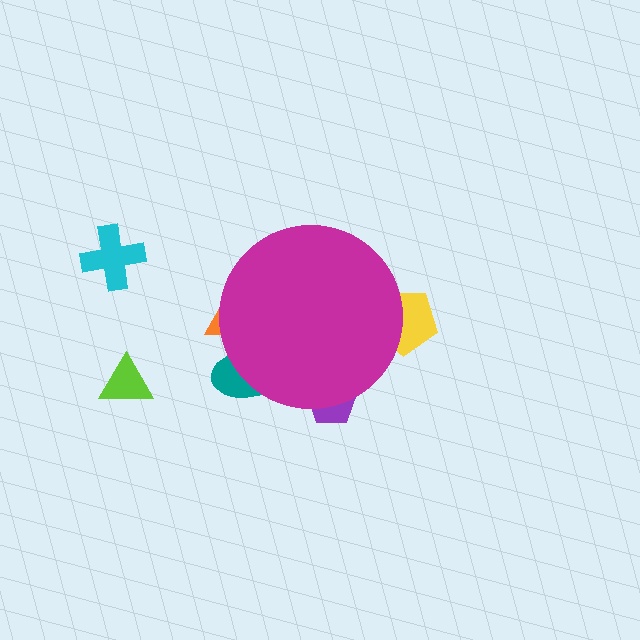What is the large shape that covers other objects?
A magenta circle.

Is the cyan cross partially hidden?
No, the cyan cross is fully visible.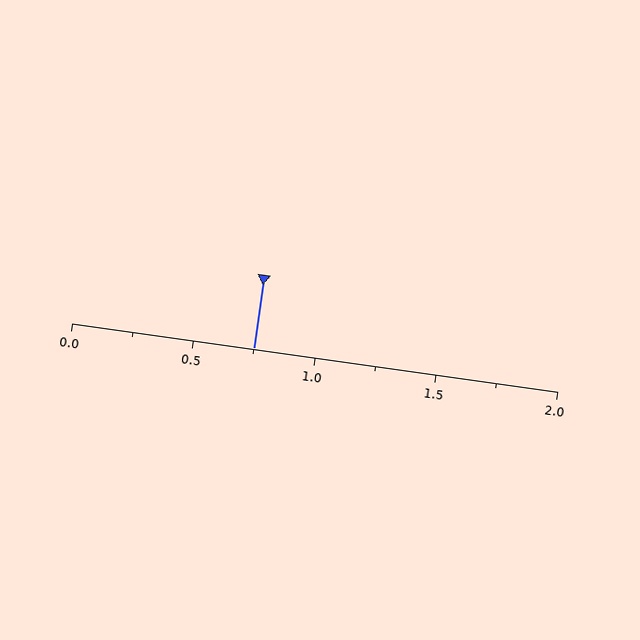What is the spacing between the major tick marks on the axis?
The major ticks are spaced 0.5 apart.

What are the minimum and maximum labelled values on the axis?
The axis runs from 0.0 to 2.0.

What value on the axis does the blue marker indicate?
The marker indicates approximately 0.75.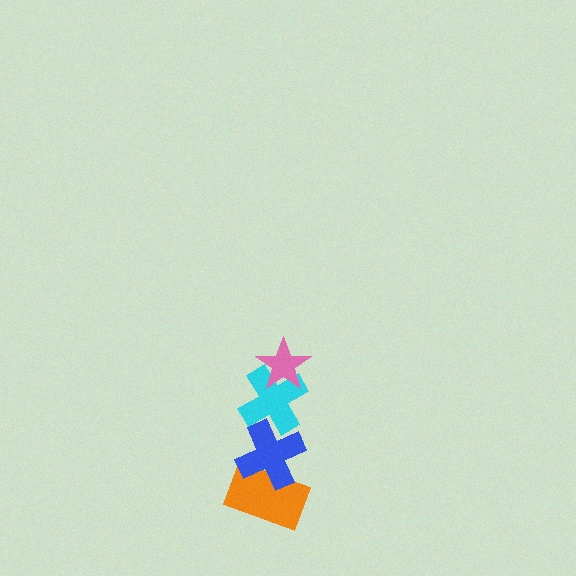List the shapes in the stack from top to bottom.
From top to bottom: the pink star, the cyan cross, the blue cross, the orange rectangle.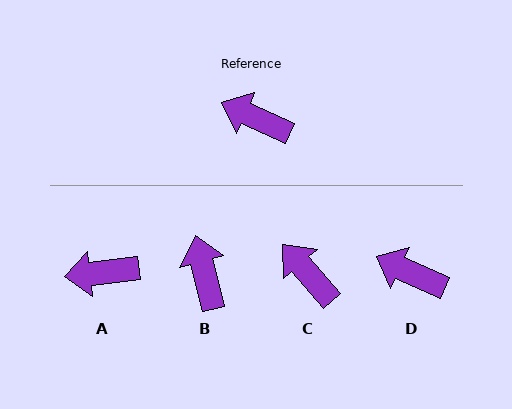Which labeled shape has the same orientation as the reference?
D.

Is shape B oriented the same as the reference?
No, it is off by about 52 degrees.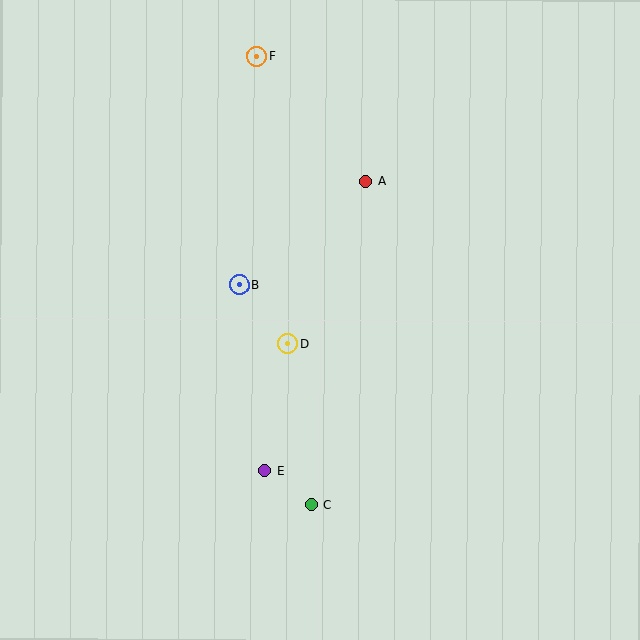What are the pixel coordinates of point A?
Point A is at (366, 182).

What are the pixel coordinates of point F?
Point F is at (257, 56).